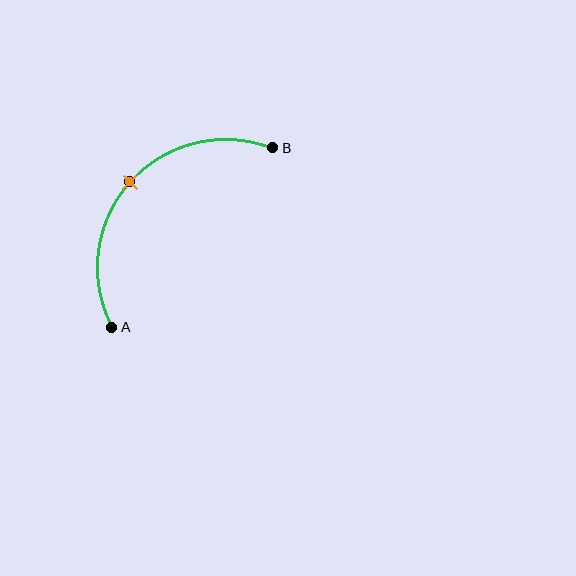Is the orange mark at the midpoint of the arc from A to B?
Yes. The orange mark lies on the arc at equal arc-length from both A and B — it is the arc midpoint.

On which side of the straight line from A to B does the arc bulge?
The arc bulges above and to the left of the straight line connecting A and B.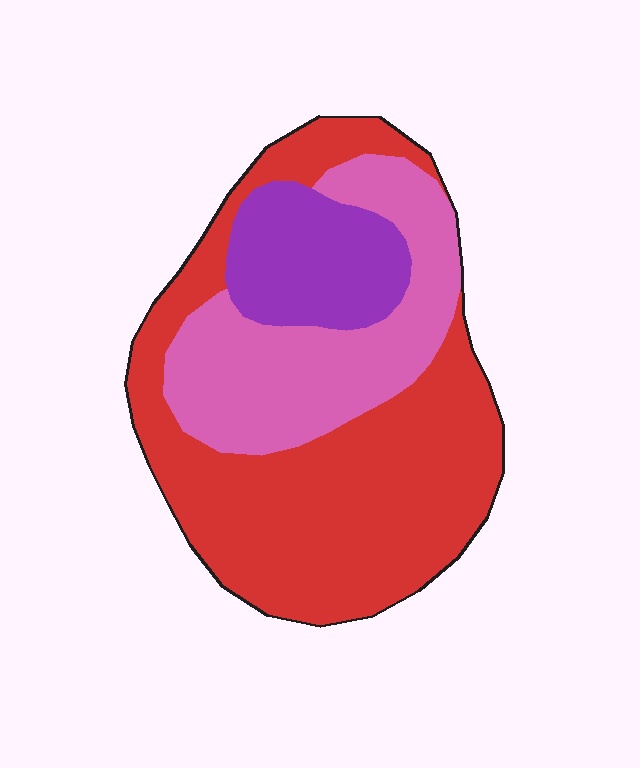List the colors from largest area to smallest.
From largest to smallest: red, pink, purple.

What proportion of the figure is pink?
Pink takes up between a sixth and a third of the figure.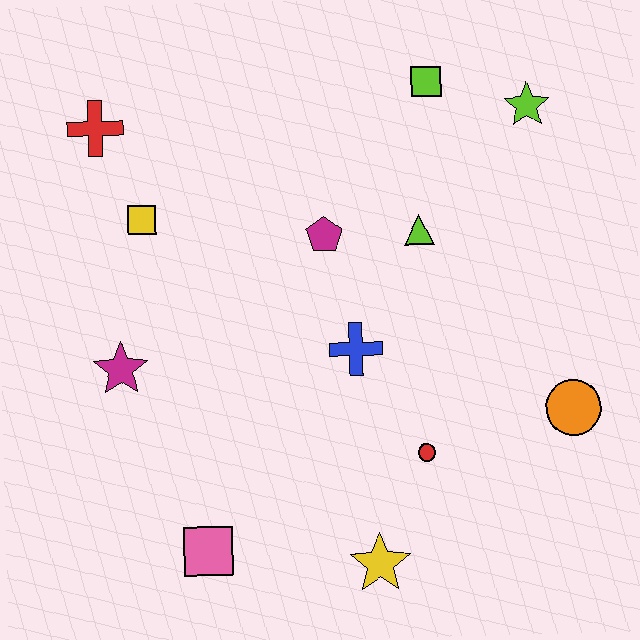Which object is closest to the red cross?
The yellow square is closest to the red cross.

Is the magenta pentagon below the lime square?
Yes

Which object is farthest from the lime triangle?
The pink square is farthest from the lime triangle.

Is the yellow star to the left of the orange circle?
Yes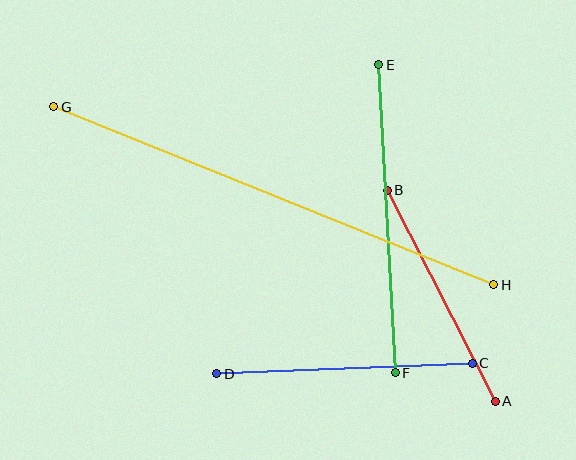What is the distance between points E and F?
The distance is approximately 308 pixels.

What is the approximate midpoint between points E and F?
The midpoint is at approximately (387, 219) pixels.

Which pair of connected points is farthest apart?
Points G and H are farthest apart.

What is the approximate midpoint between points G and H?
The midpoint is at approximately (274, 196) pixels.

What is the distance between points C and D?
The distance is approximately 256 pixels.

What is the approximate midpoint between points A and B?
The midpoint is at approximately (441, 296) pixels.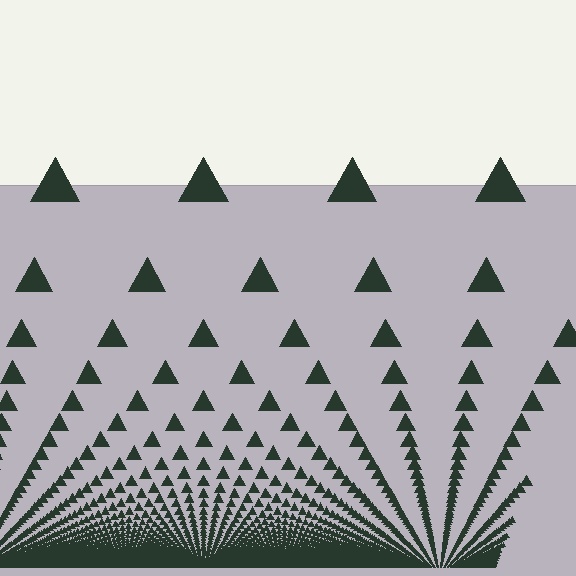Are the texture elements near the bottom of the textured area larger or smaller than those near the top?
Smaller. The gradient is inverted — elements near the bottom are smaller and denser.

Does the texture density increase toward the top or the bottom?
Density increases toward the bottom.